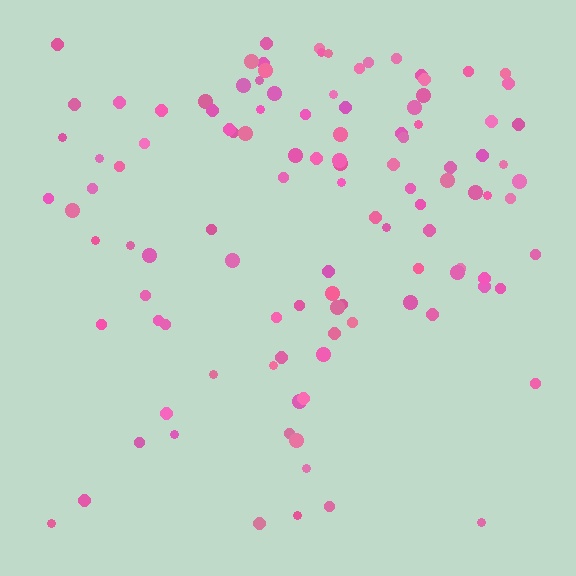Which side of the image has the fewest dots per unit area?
The bottom.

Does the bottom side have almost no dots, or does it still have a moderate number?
Still a moderate number, just noticeably fewer than the top.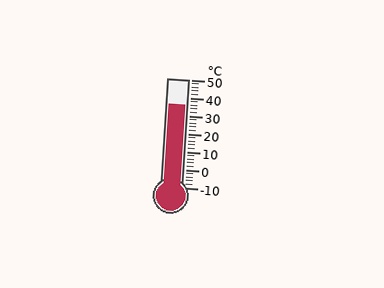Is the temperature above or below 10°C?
The temperature is above 10°C.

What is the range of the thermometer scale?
The thermometer scale ranges from -10°C to 50°C.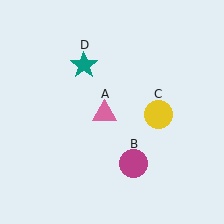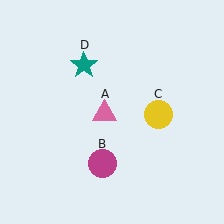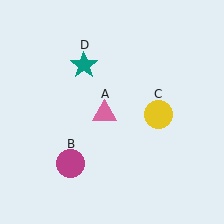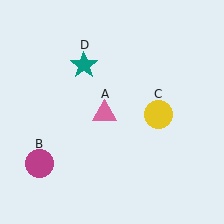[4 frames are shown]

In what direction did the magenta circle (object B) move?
The magenta circle (object B) moved left.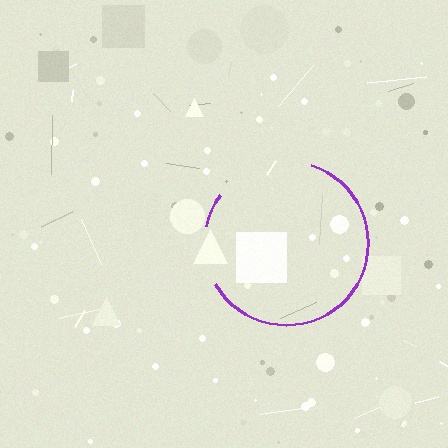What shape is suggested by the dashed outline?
The dashed outline suggests a circle.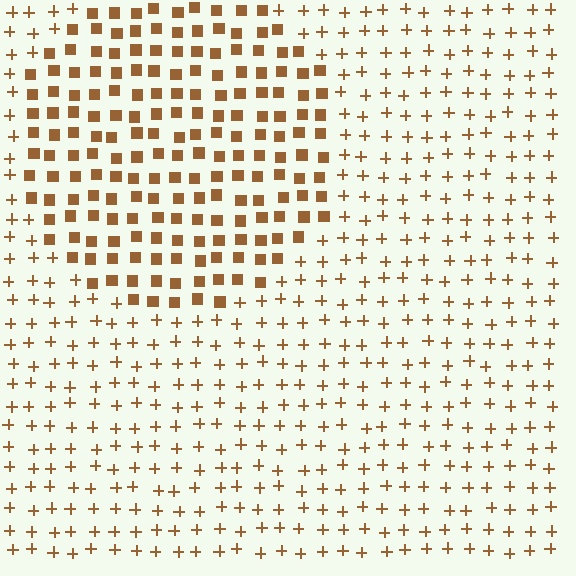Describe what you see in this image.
The image is filled with small brown elements arranged in a uniform grid. A circle-shaped region contains squares, while the surrounding area contains plus signs. The boundary is defined purely by the change in element shape.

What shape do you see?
I see a circle.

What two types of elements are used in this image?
The image uses squares inside the circle region and plus signs outside it.